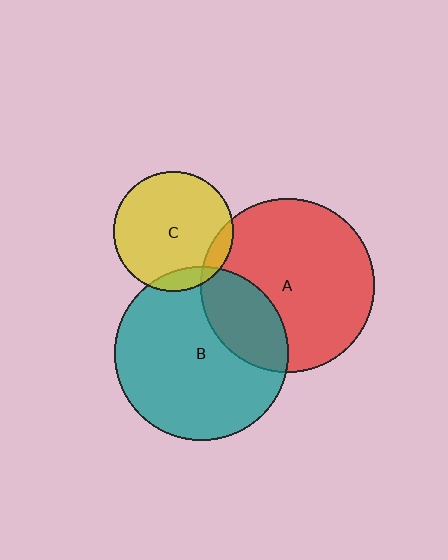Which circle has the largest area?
Circle A (red).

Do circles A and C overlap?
Yes.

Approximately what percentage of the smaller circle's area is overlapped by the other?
Approximately 10%.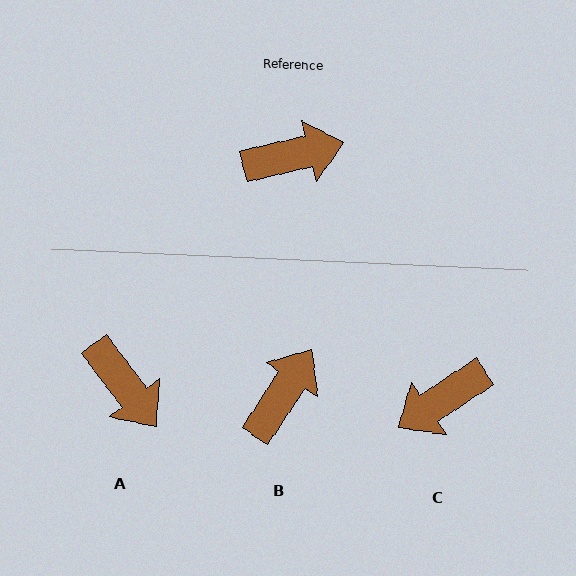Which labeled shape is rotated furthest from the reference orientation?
C, about 160 degrees away.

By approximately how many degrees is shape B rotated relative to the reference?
Approximately 44 degrees counter-clockwise.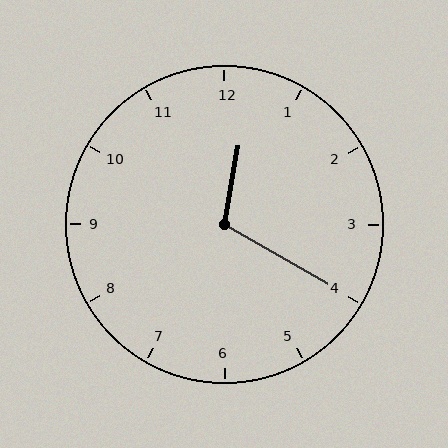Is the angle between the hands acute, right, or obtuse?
It is obtuse.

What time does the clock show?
12:20.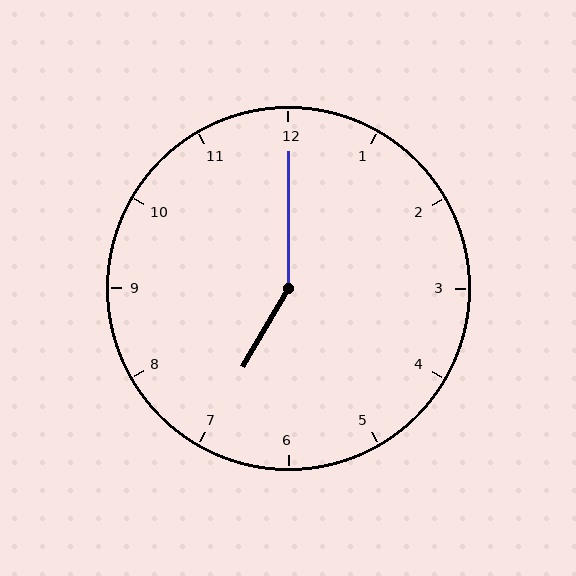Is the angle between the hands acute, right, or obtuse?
It is obtuse.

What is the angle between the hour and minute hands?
Approximately 150 degrees.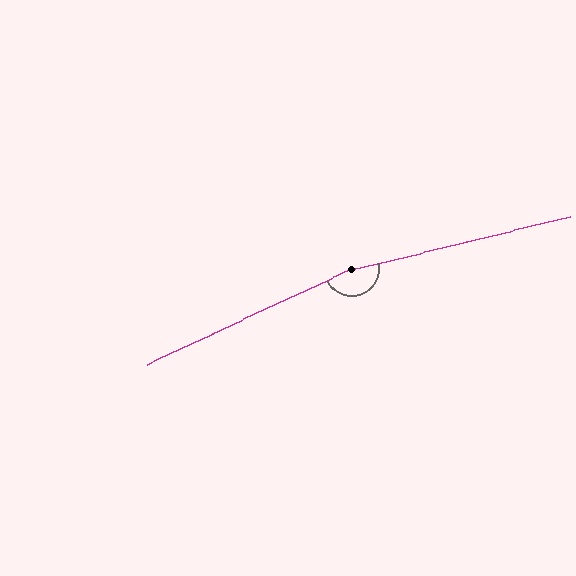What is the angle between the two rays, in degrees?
Approximately 168 degrees.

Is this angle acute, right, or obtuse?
It is obtuse.